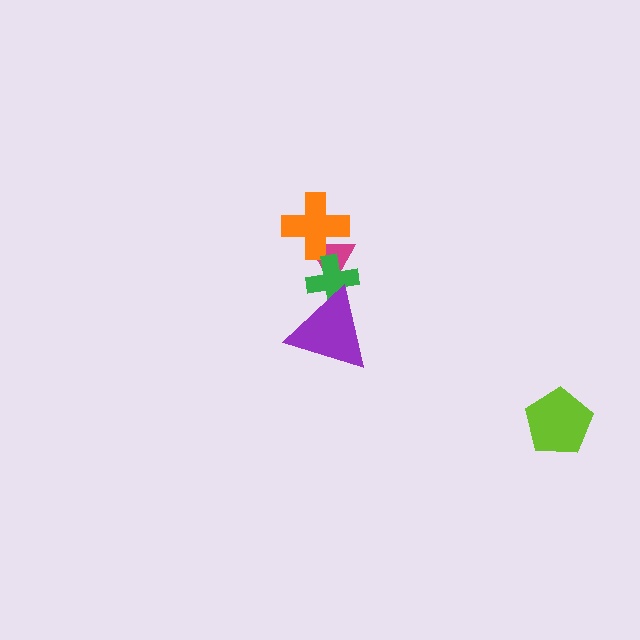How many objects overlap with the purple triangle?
1 object overlaps with the purple triangle.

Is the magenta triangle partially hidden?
Yes, it is partially covered by another shape.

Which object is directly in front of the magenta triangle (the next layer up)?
The orange cross is directly in front of the magenta triangle.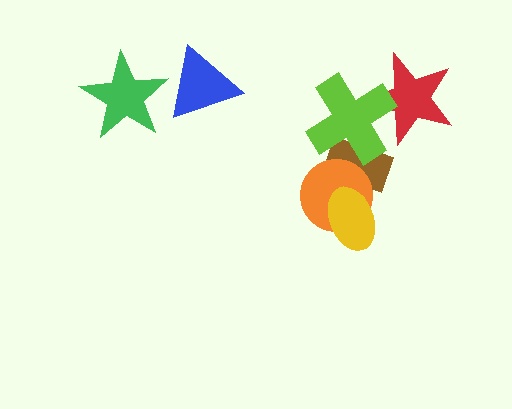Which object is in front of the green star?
The blue triangle is in front of the green star.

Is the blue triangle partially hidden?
No, no other shape covers it.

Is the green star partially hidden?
Yes, it is partially covered by another shape.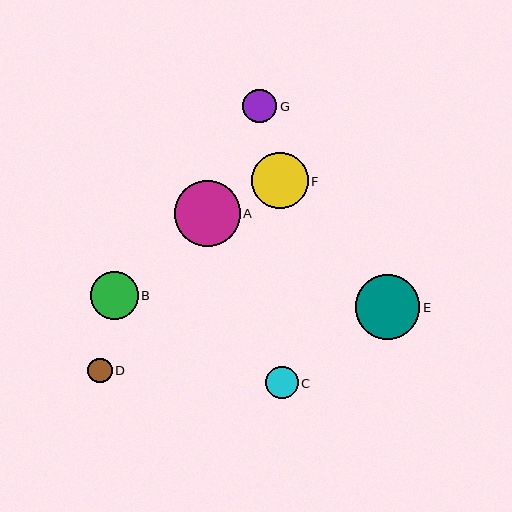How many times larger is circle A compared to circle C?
Circle A is approximately 2.0 times the size of circle C.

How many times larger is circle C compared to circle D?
Circle C is approximately 1.3 times the size of circle D.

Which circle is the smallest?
Circle D is the smallest with a size of approximately 25 pixels.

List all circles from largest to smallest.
From largest to smallest: A, E, F, B, G, C, D.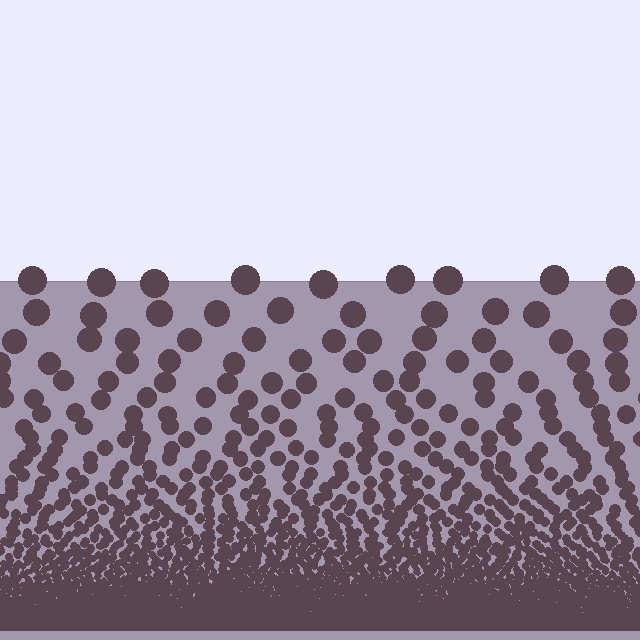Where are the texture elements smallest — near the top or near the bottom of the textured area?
Near the bottom.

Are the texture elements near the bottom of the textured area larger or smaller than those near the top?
Smaller. The gradient is inverted — elements near the bottom are smaller and denser.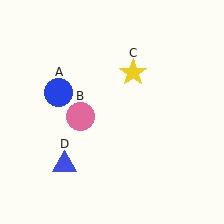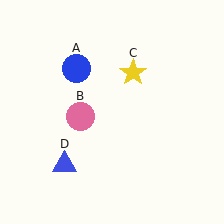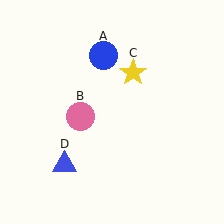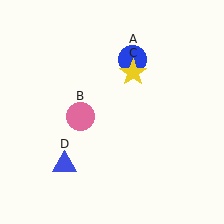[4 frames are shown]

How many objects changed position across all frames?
1 object changed position: blue circle (object A).